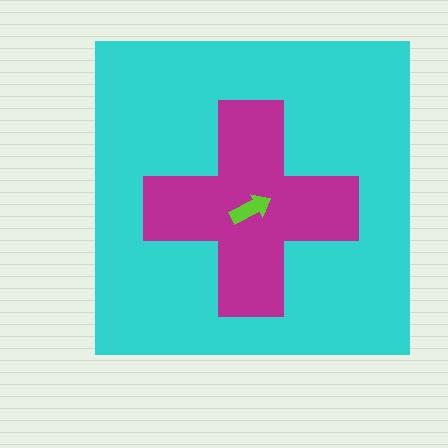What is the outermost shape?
The cyan square.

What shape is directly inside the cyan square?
The magenta cross.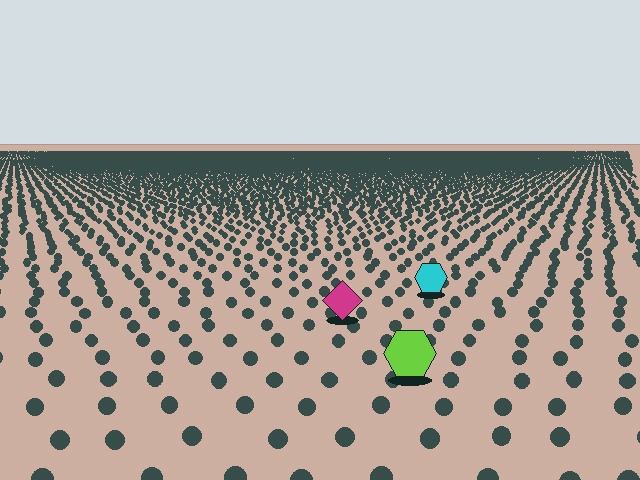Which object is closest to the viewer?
The lime hexagon is closest. The texture marks near it are larger and more spread out.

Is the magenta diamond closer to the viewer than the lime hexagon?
No. The lime hexagon is closer — you can tell from the texture gradient: the ground texture is coarser near it.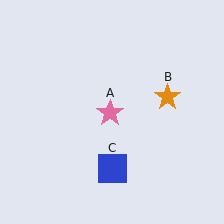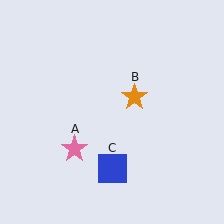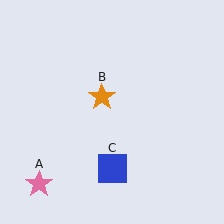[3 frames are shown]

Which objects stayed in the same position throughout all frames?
Blue square (object C) remained stationary.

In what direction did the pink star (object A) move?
The pink star (object A) moved down and to the left.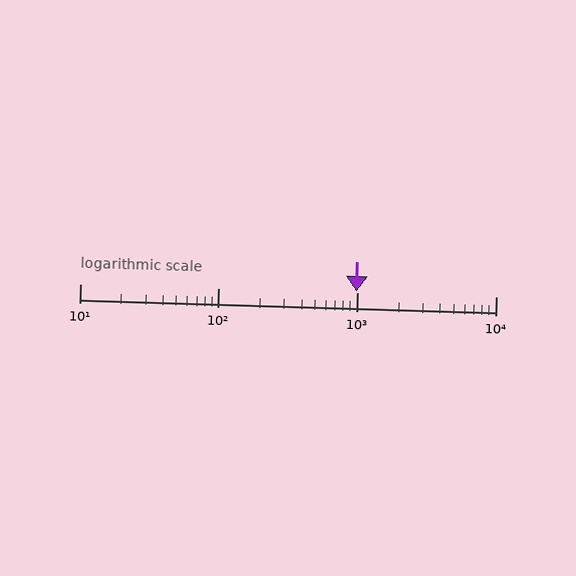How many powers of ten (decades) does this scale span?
The scale spans 3 decades, from 10 to 10000.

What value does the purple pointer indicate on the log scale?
The pointer indicates approximately 990.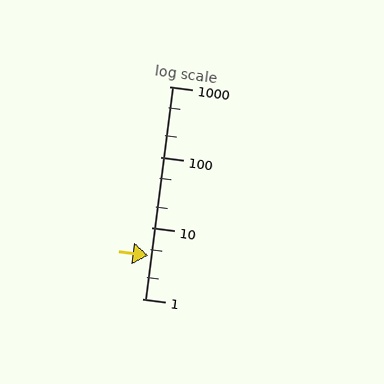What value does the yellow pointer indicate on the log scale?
The pointer indicates approximately 4.1.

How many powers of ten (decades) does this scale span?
The scale spans 3 decades, from 1 to 1000.